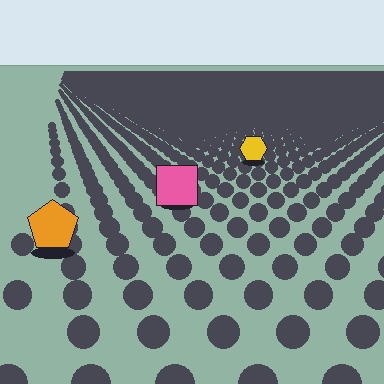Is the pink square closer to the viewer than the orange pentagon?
No. The orange pentagon is closer — you can tell from the texture gradient: the ground texture is coarser near it.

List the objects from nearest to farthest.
From nearest to farthest: the orange pentagon, the pink square, the yellow hexagon.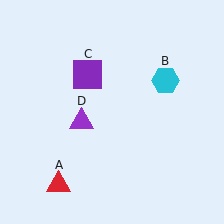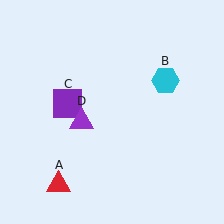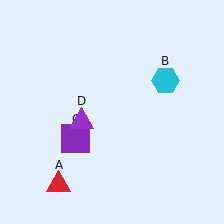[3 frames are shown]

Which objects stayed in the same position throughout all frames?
Red triangle (object A) and cyan hexagon (object B) and purple triangle (object D) remained stationary.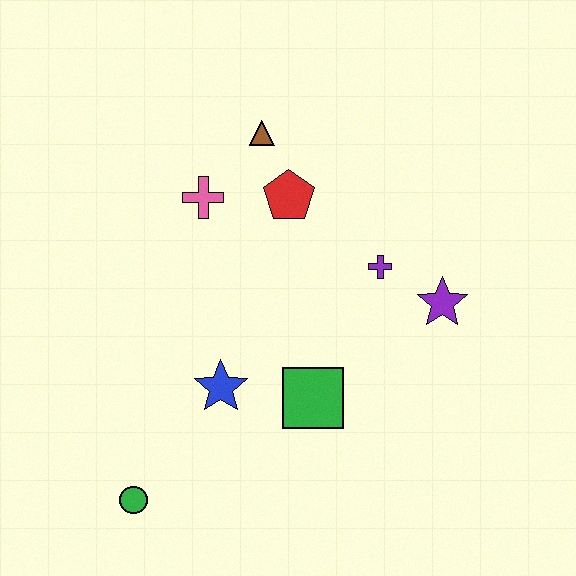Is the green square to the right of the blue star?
Yes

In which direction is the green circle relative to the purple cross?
The green circle is to the left of the purple cross.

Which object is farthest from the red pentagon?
The green circle is farthest from the red pentagon.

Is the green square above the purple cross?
No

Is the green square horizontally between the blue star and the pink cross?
No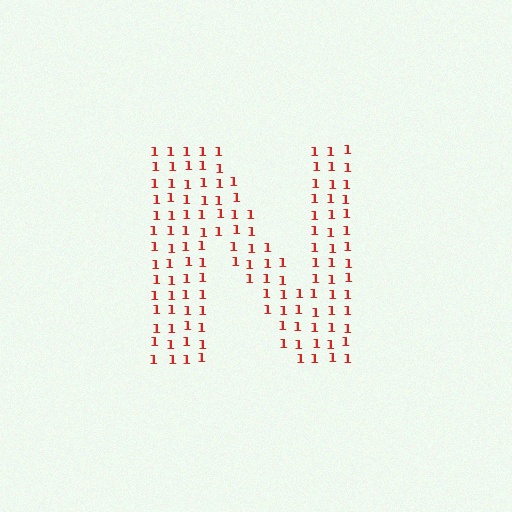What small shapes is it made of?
It is made of small digit 1's.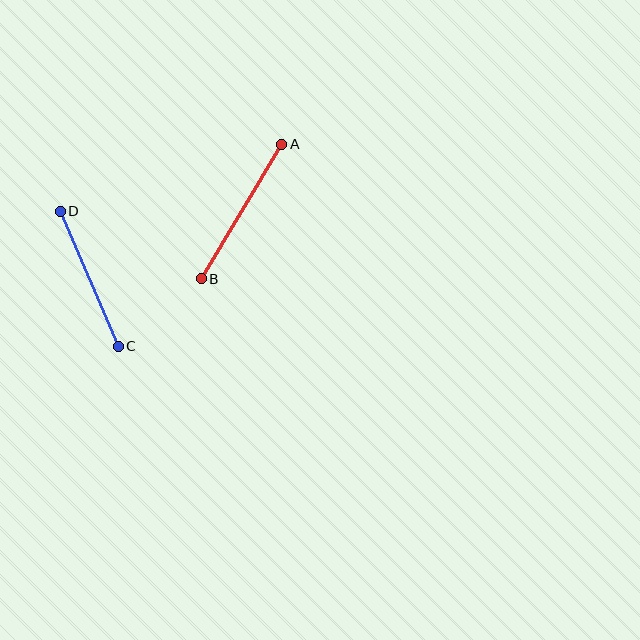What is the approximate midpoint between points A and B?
The midpoint is at approximately (241, 211) pixels.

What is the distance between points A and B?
The distance is approximately 157 pixels.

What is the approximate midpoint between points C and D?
The midpoint is at approximately (89, 279) pixels.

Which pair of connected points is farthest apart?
Points A and B are farthest apart.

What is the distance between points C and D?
The distance is approximately 147 pixels.